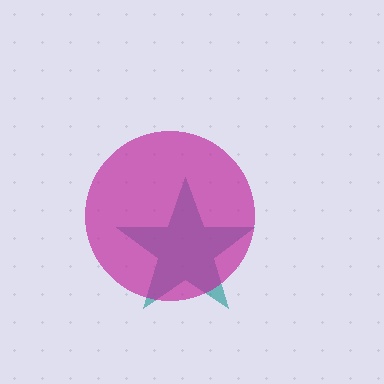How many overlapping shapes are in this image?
There are 2 overlapping shapes in the image.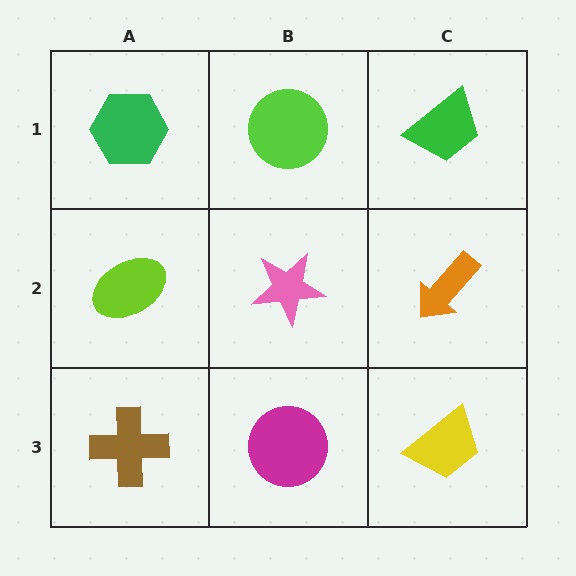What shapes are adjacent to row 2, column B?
A lime circle (row 1, column B), a magenta circle (row 3, column B), a lime ellipse (row 2, column A), an orange arrow (row 2, column C).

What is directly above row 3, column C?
An orange arrow.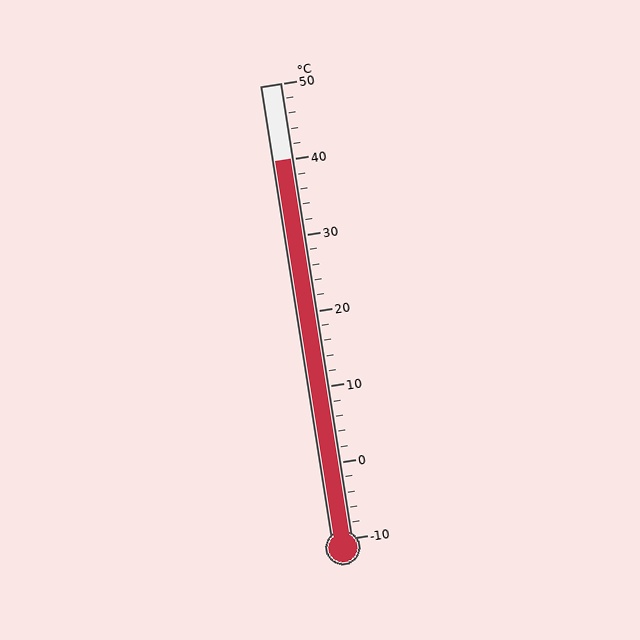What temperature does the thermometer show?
The thermometer shows approximately 40°C.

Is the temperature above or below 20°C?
The temperature is above 20°C.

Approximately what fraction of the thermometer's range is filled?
The thermometer is filled to approximately 85% of its range.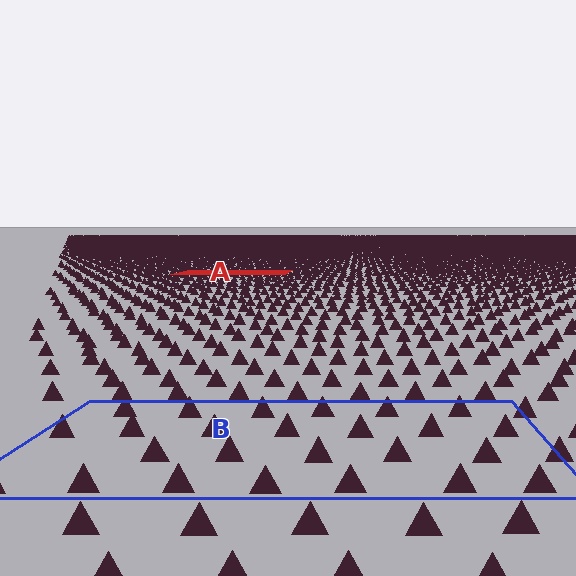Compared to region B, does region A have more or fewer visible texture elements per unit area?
Region A has more texture elements per unit area — they are packed more densely because it is farther away.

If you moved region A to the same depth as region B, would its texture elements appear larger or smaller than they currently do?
They would appear larger. At a closer depth, the same texture elements are projected at a bigger on-screen size.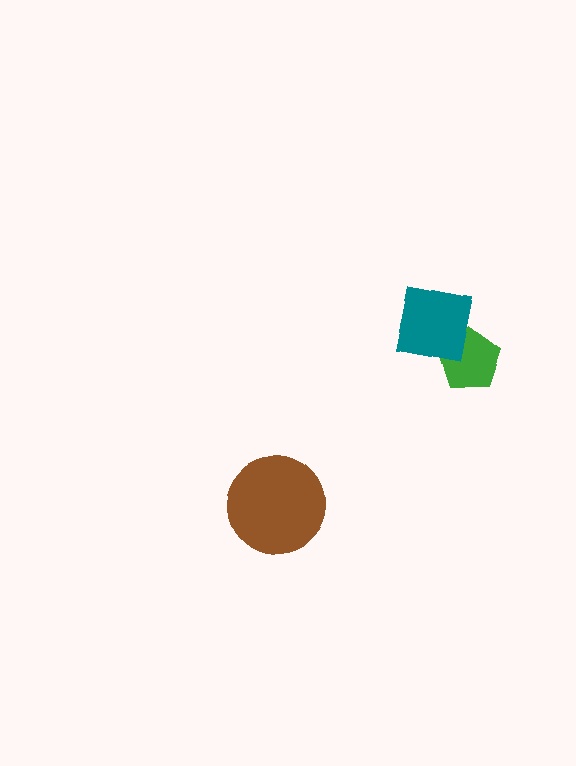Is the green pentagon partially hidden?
Yes, it is partially covered by another shape.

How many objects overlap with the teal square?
1 object overlaps with the teal square.